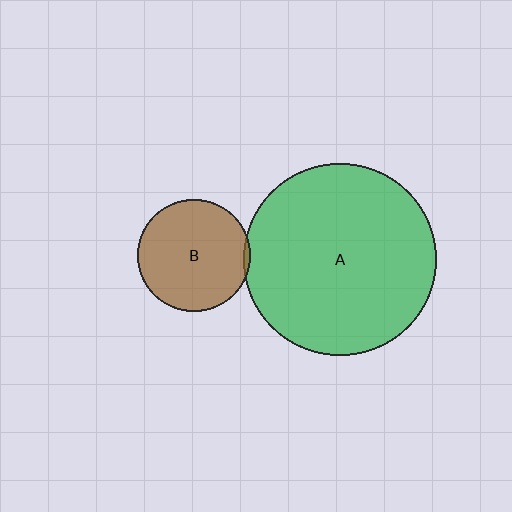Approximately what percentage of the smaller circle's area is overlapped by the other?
Approximately 5%.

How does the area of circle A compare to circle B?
Approximately 2.9 times.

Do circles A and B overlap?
Yes.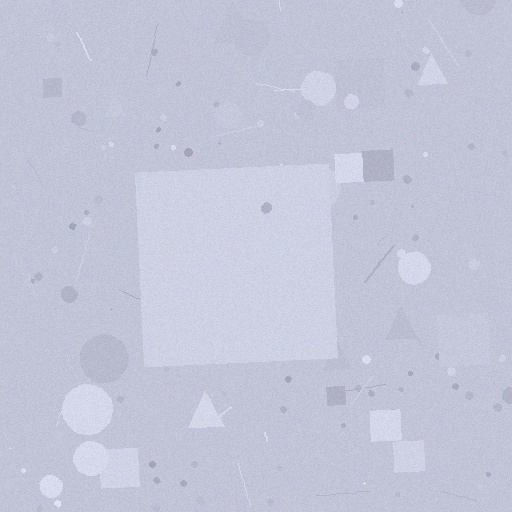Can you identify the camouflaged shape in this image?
The camouflaged shape is a square.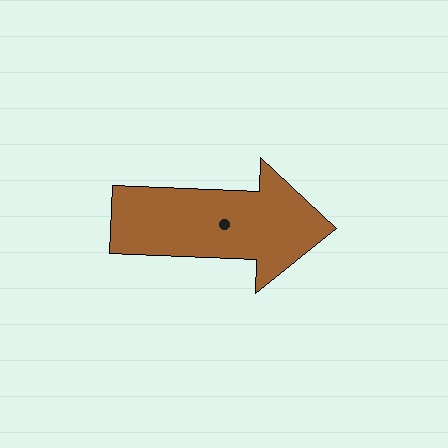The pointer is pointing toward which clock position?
Roughly 3 o'clock.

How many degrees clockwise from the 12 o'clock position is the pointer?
Approximately 92 degrees.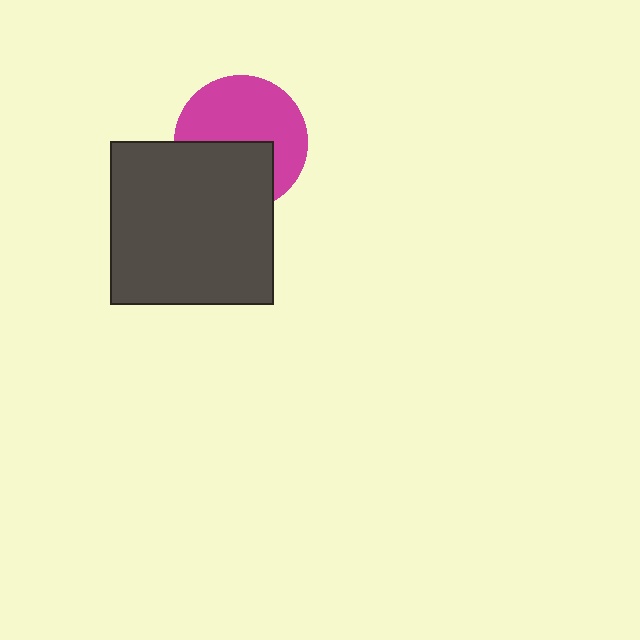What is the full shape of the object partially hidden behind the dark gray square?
The partially hidden object is a magenta circle.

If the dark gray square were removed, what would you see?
You would see the complete magenta circle.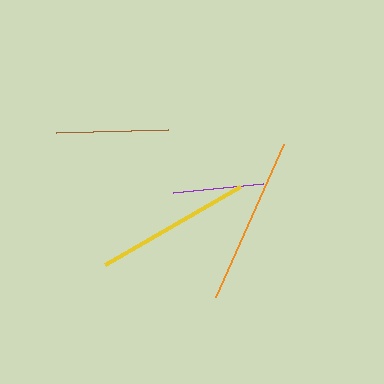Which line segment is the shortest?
The purple line is the shortest at approximately 91 pixels.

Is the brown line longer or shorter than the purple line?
The brown line is longer than the purple line.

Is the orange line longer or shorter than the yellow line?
The orange line is longer than the yellow line.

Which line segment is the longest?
The orange line is the longest at approximately 167 pixels.